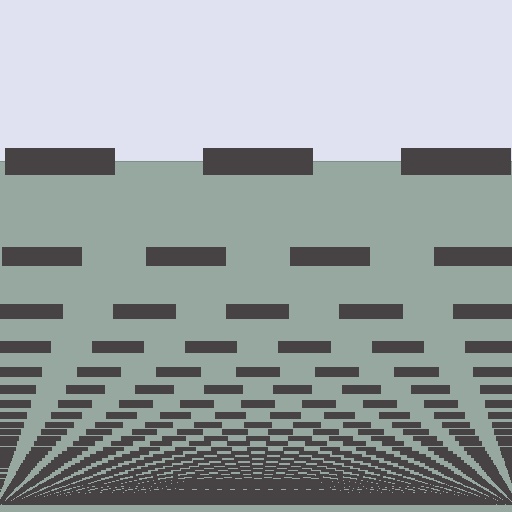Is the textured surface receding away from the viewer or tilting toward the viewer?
The surface appears to tilt toward the viewer. Texture elements get larger and sparser toward the top.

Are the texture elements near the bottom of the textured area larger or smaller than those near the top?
Smaller. The gradient is inverted — elements near the bottom are smaller and denser.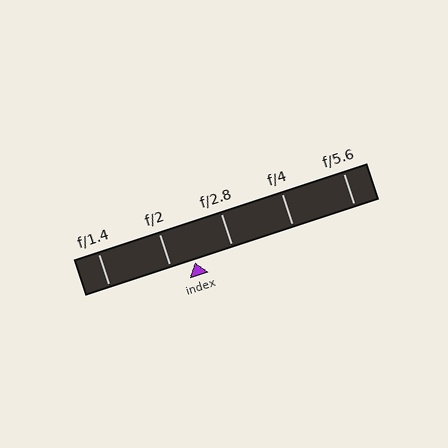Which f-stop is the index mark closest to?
The index mark is closest to f/2.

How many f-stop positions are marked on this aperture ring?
There are 5 f-stop positions marked.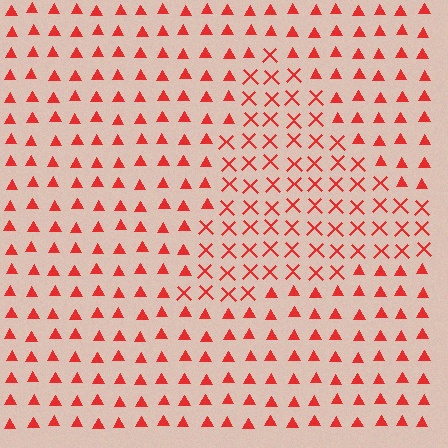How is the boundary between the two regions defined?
The boundary is defined by a change in element shape: X marks inside vs. triangles outside. All elements share the same color and spacing.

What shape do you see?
I see a triangle.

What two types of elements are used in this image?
The image uses X marks inside the triangle region and triangles outside it.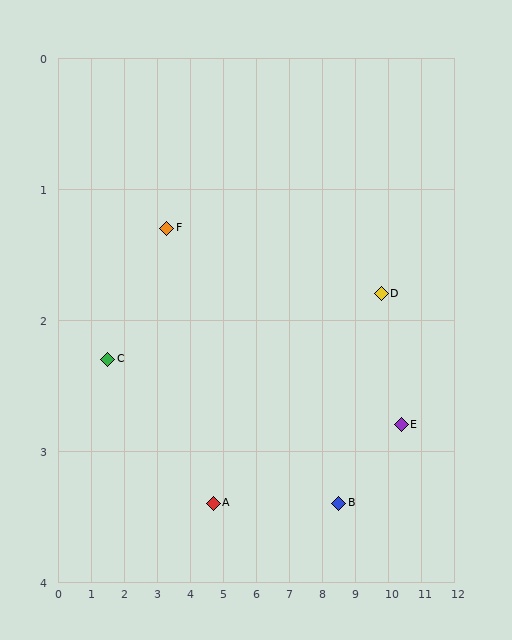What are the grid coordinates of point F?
Point F is at approximately (3.3, 1.3).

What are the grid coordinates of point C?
Point C is at approximately (1.5, 2.3).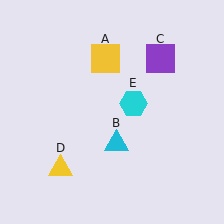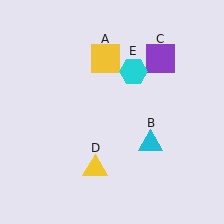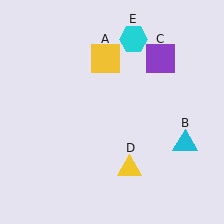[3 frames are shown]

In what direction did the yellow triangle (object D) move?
The yellow triangle (object D) moved right.